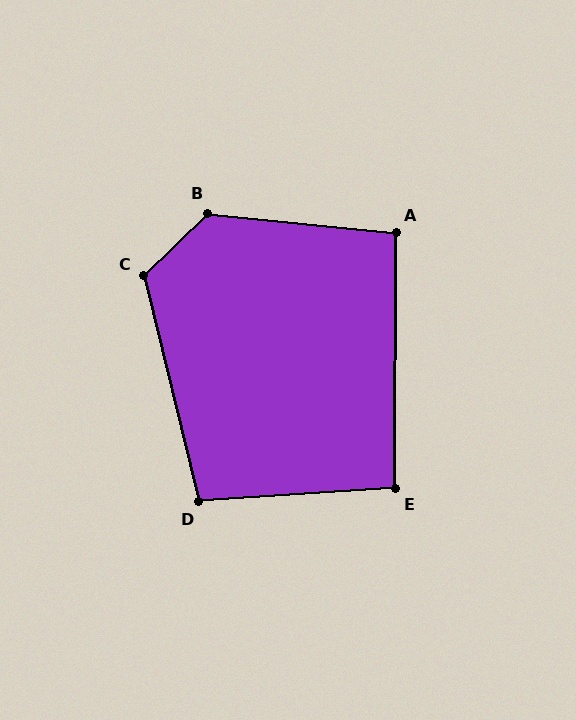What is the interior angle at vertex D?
Approximately 100 degrees (obtuse).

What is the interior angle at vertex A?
Approximately 96 degrees (obtuse).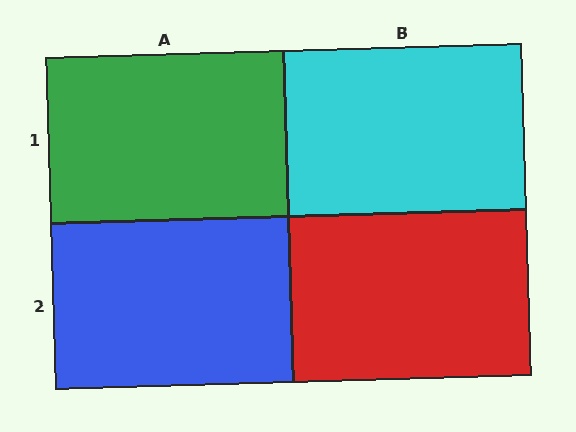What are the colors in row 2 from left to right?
Blue, red.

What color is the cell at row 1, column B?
Cyan.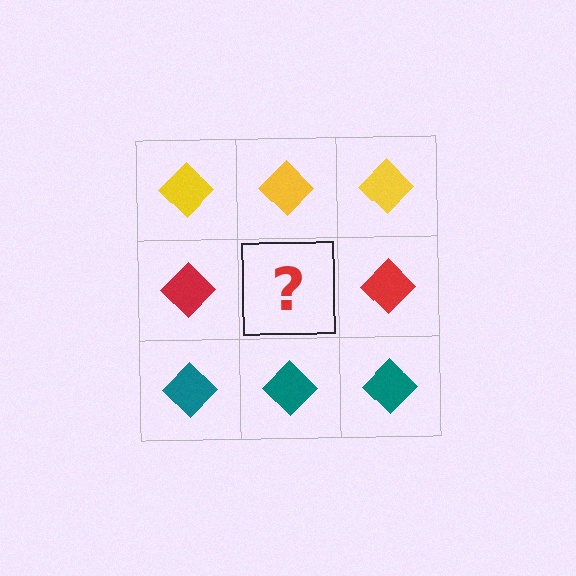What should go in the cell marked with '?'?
The missing cell should contain a red diamond.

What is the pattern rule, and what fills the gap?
The rule is that each row has a consistent color. The gap should be filled with a red diamond.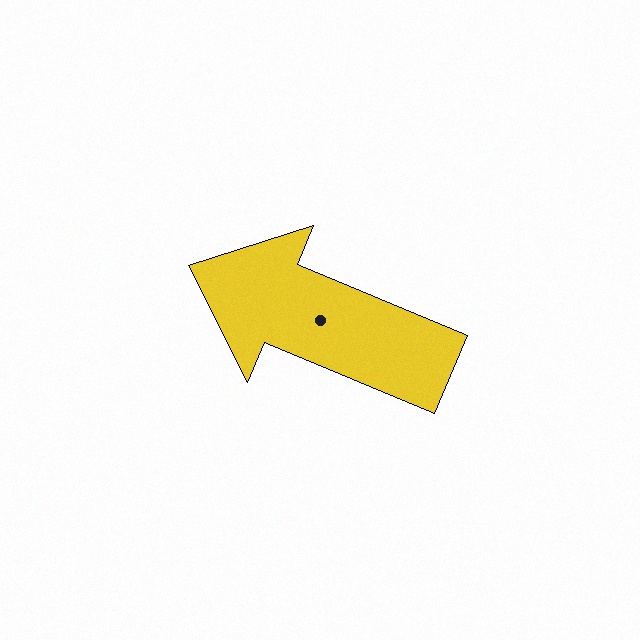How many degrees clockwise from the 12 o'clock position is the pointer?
Approximately 293 degrees.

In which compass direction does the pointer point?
Northwest.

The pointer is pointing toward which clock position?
Roughly 10 o'clock.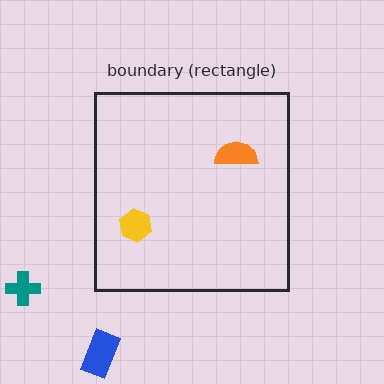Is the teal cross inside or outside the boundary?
Outside.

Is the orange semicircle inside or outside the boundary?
Inside.